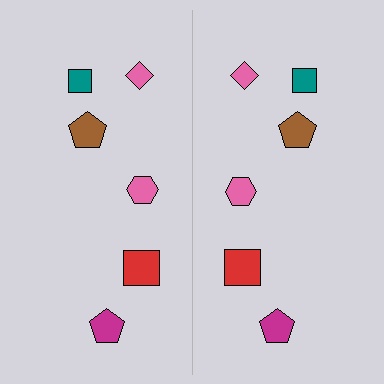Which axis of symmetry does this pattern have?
The pattern has a vertical axis of symmetry running through the center of the image.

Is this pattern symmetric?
Yes, this pattern has bilateral (reflection) symmetry.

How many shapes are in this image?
There are 12 shapes in this image.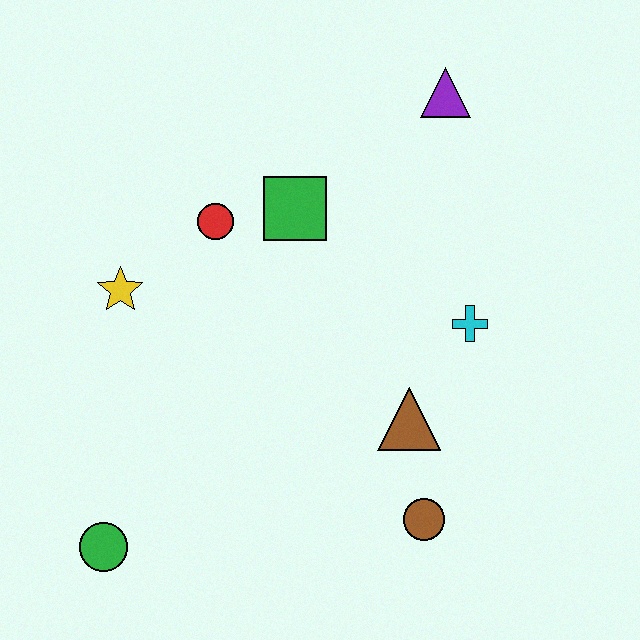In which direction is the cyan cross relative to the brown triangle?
The cyan cross is above the brown triangle.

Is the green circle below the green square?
Yes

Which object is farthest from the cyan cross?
The green circle is farthest from the cyan cross.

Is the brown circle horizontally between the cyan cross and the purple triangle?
No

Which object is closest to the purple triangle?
The green square is closest to the purple triangle.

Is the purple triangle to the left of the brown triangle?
No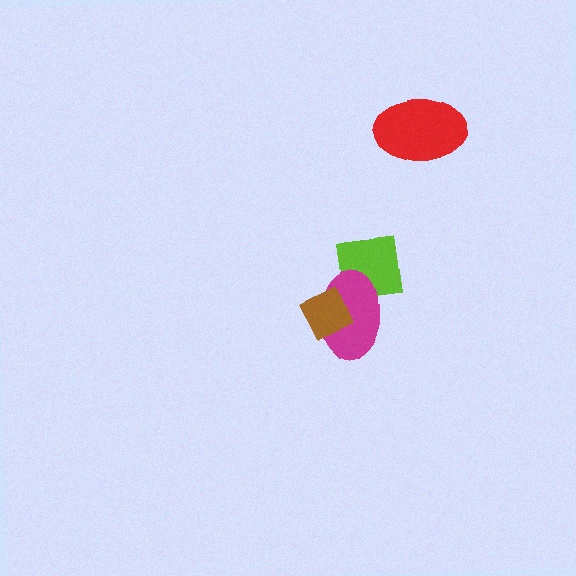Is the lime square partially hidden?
Yes, it is partially covered by another shape.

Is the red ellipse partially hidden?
No, no other shape covers it.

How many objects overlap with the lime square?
1 object overlaps with the lime square.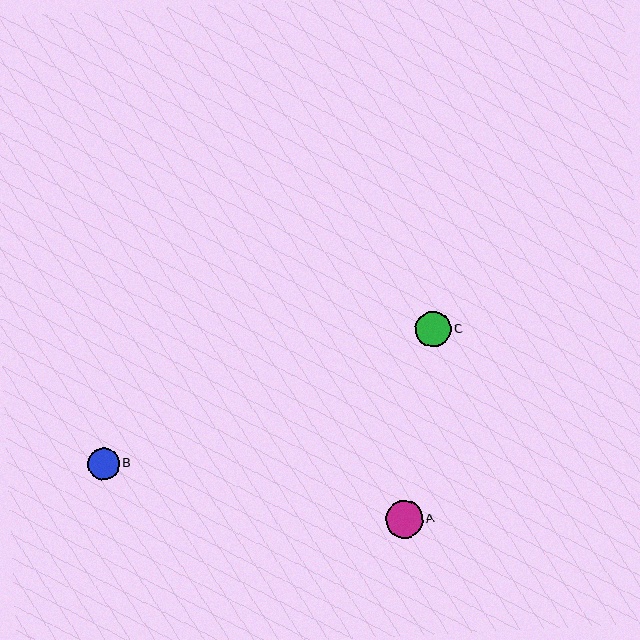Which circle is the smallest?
Circle B is the smallest with a size of approximately 31 pixels.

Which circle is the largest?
Circle A is the largest with a size of approximately 37 pixels.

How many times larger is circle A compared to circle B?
Circle A is approximately 1.2 times the size of circle B.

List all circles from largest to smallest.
From largest to smallest: A, C, B.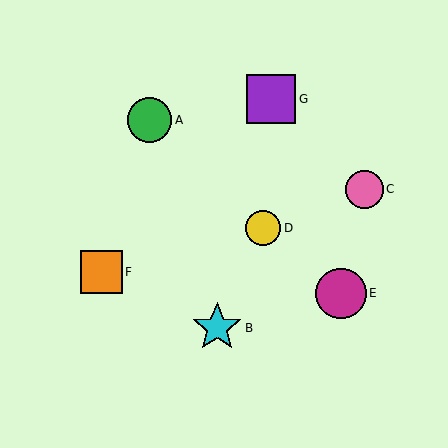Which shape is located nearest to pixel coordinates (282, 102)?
The purple square (labeled G) at (271, 99) is nearest to that location.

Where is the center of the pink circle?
The center of the pink circle is at (364, 189).